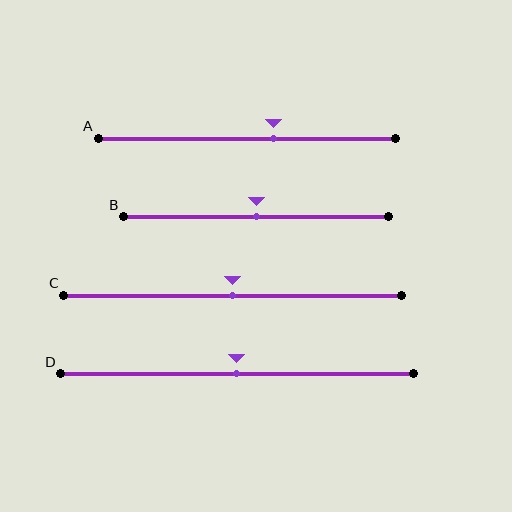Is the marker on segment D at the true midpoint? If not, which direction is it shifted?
Yes, the marker on segment D is at the true midpoint.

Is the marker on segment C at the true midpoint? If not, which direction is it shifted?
Yes, the marker on segment C is at the true midpoint.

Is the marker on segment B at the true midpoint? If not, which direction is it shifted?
Yes, the marker on segment B is at the true midpoint.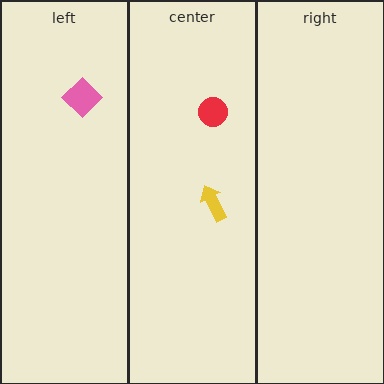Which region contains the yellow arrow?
The center region.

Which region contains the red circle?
The center region.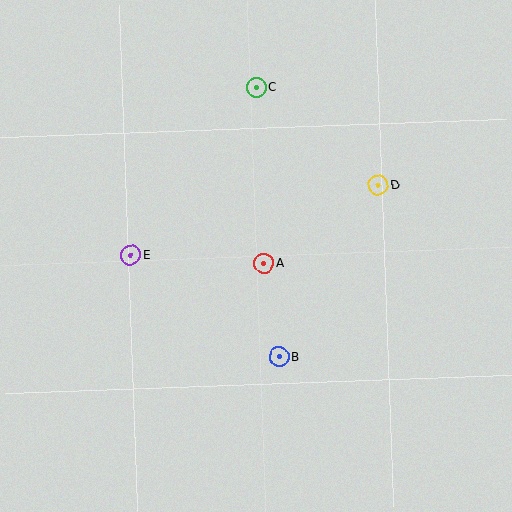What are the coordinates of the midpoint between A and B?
The midpoint between A and B is at (272, 310).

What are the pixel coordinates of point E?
Point E is at (130, 255).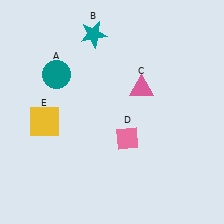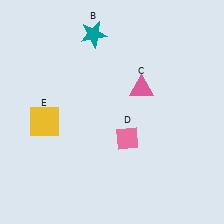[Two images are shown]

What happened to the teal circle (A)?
The teal circle (A) was removed in Image 2. It was in the top-left area of Image 1.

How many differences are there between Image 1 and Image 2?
There is 1 difference between the two images.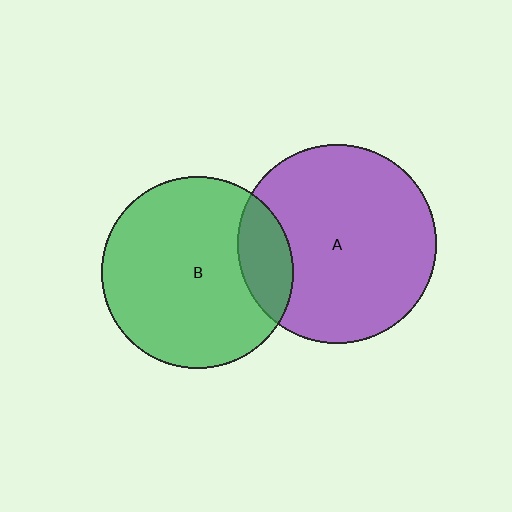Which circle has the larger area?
Circle A (purple).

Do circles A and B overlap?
Yes.